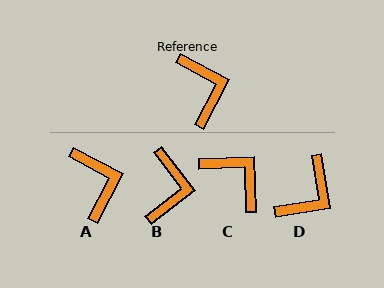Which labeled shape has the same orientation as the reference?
A.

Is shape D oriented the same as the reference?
No, it is off by about 53 degrees.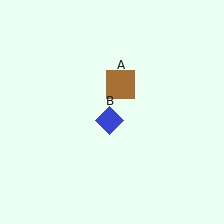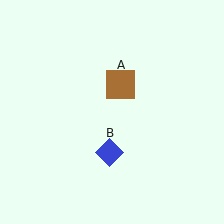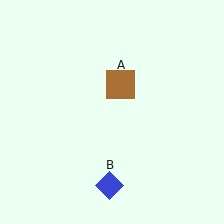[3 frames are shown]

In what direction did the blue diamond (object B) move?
The blue diamond (object B) moved down.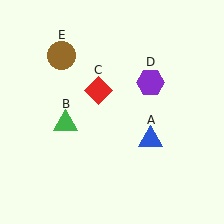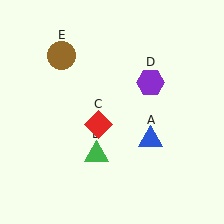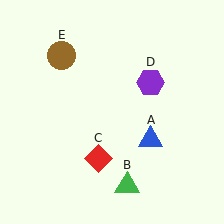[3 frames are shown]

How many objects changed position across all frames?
2 objects changed position: green triangle (object B), red diamond (object C).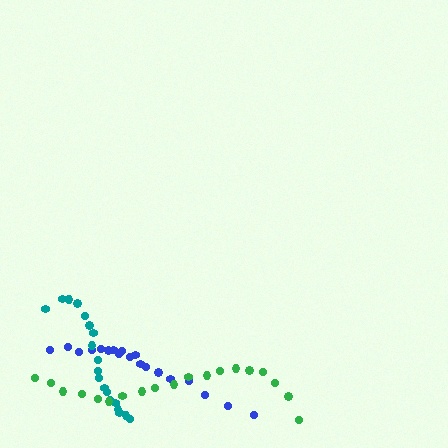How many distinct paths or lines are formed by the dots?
There are 3 distinct paths.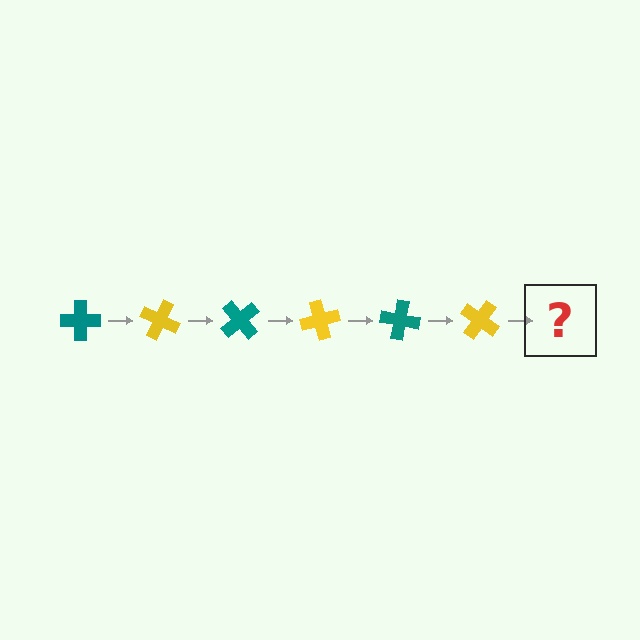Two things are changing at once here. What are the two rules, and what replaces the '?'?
The two rules are that it rotates 25 degrees each step and the color cycles through teal and yellow. The '?' should be a teal cross, rotated 150 degrees from the start.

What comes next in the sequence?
The next element should be a teal cross, rotated 150 degrees from the start.